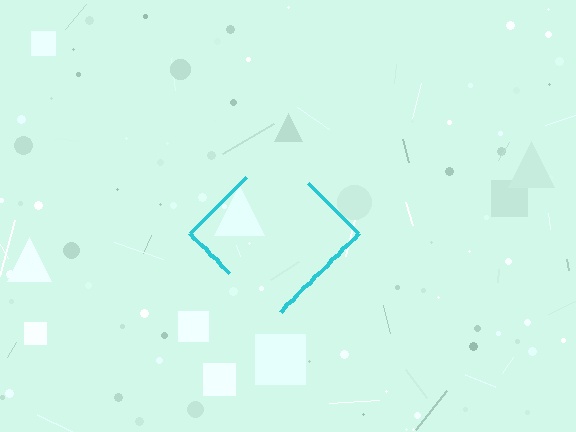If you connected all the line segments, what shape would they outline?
They would outline a diamond.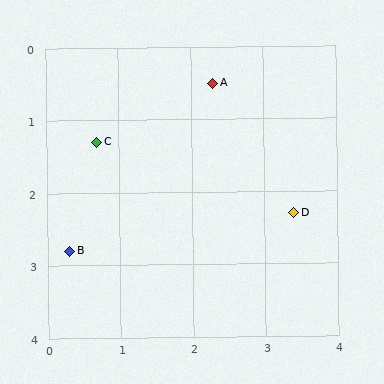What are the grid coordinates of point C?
Point C is at approximately (0.7, 1.3).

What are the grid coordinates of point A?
Point A is at approximately (2.3, 0.5).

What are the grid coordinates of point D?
Point D is at approximately (3.4, 2.3).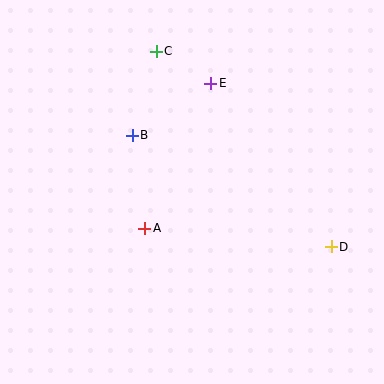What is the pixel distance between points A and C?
The distance between A and C is 177 pixels.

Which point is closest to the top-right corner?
Point E is closest to the top-right corner.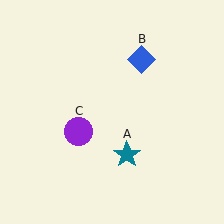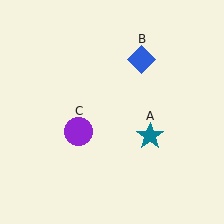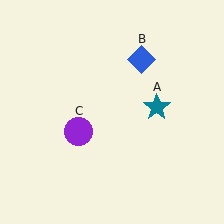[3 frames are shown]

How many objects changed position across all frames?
1 object changed position: teal star (object A).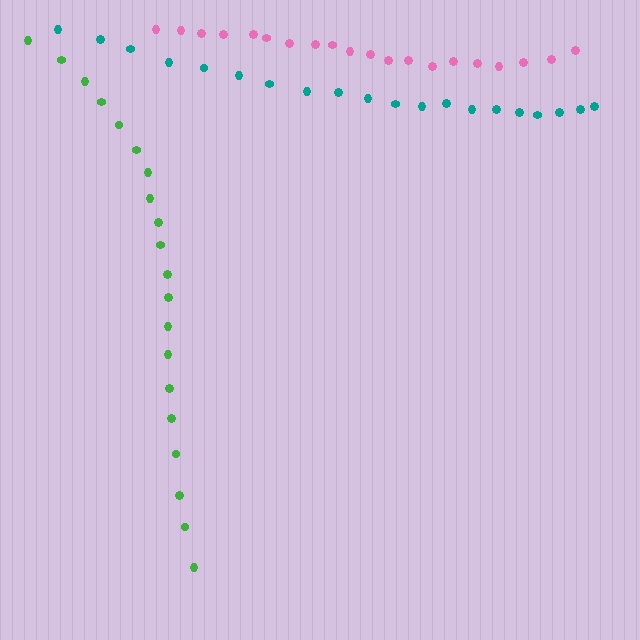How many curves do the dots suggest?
There are 3 distinct paths.